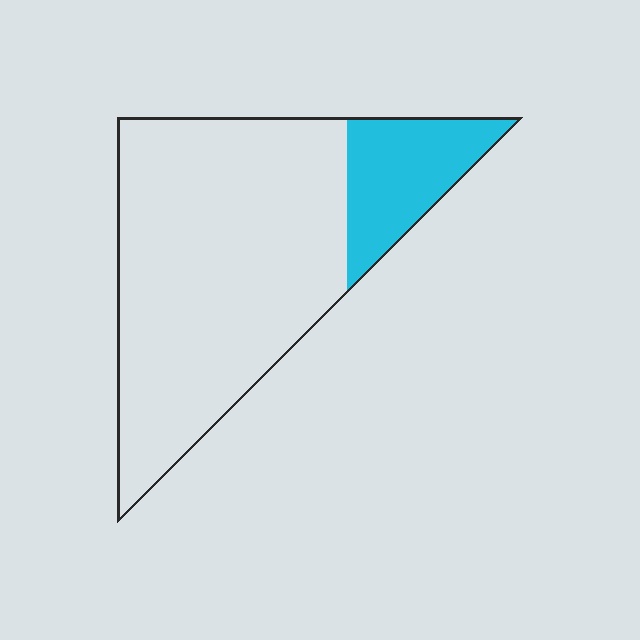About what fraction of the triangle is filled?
About one fifth (1/5).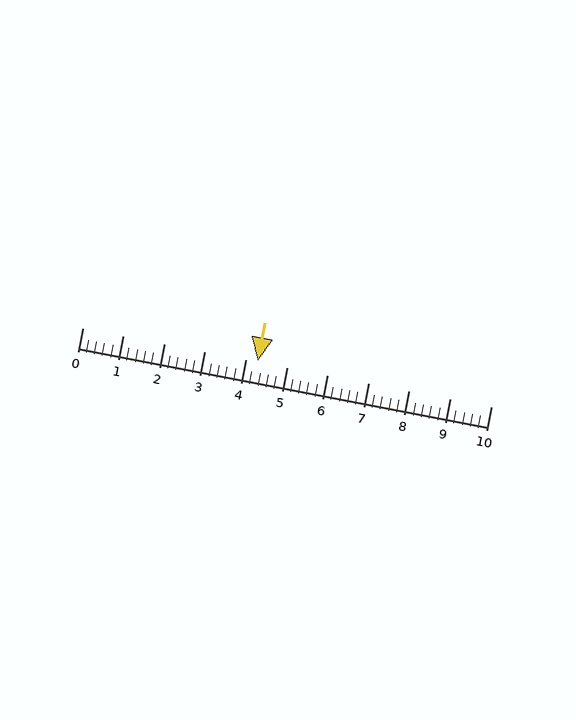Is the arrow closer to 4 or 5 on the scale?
The arrow is closer to 4.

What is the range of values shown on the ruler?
The ruler shows values from 0 to 10.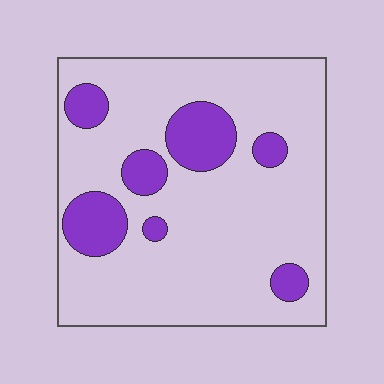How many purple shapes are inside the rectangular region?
7.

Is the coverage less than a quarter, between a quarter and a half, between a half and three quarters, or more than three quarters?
Less than a quarter.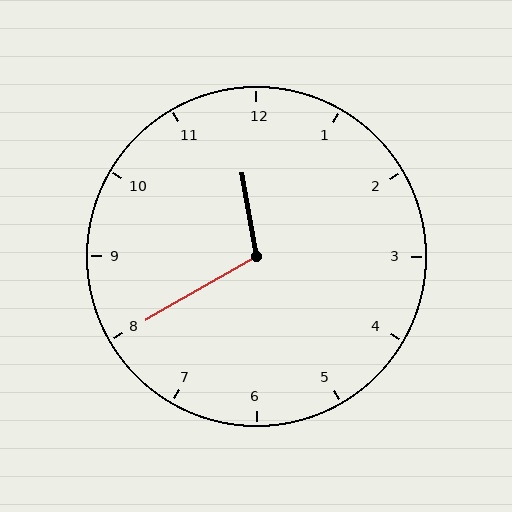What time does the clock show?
11:40.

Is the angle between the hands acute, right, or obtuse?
It is obtuse.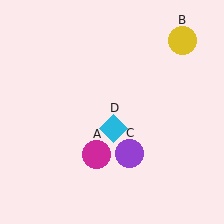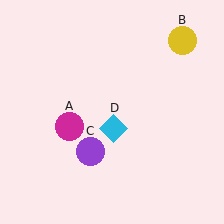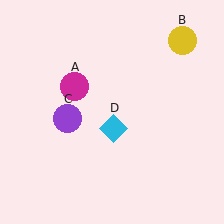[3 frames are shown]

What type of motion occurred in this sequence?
The magenta circle (object A), purple circle (object C) rotated clockwise around the center of the scene.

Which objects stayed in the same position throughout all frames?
Yellow circle (object B) and cyan diamond (object D) remained stationary.